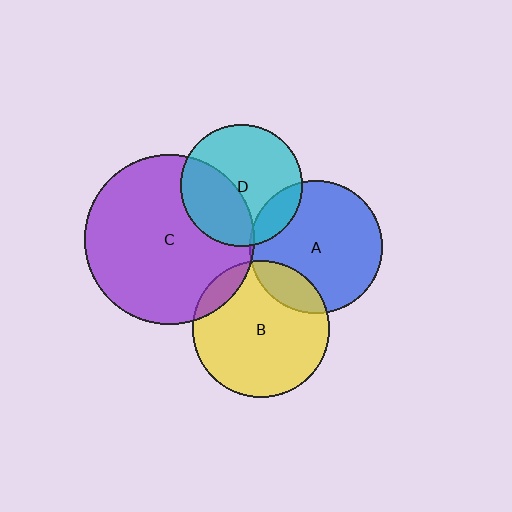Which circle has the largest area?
Circle C (purple).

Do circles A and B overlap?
Yes.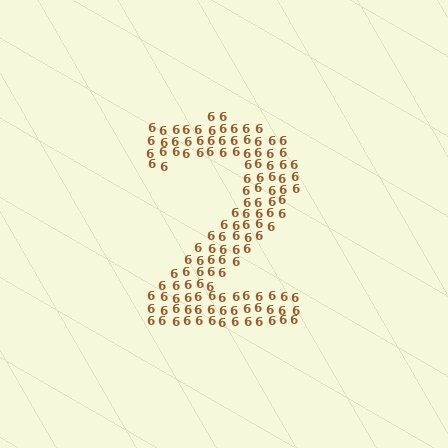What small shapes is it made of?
It is made of small digit 6's.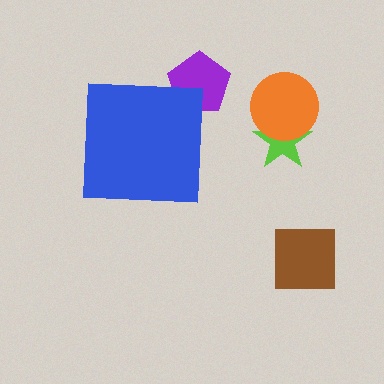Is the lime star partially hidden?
No, the lime star is fully visible.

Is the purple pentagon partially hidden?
Yes, the purple pentagon is partially hidden behind the blue square.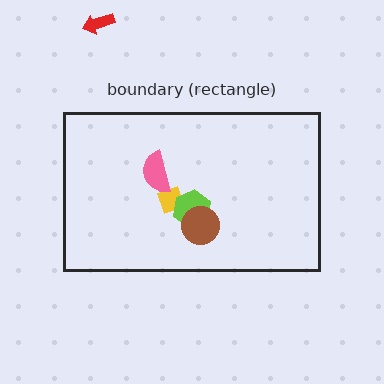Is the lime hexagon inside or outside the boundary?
Inside.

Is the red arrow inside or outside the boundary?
Outside.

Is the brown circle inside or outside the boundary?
Inside.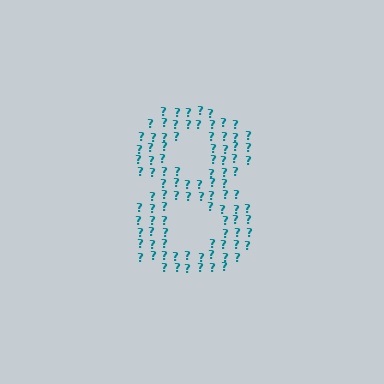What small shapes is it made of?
It is made of small question marks.